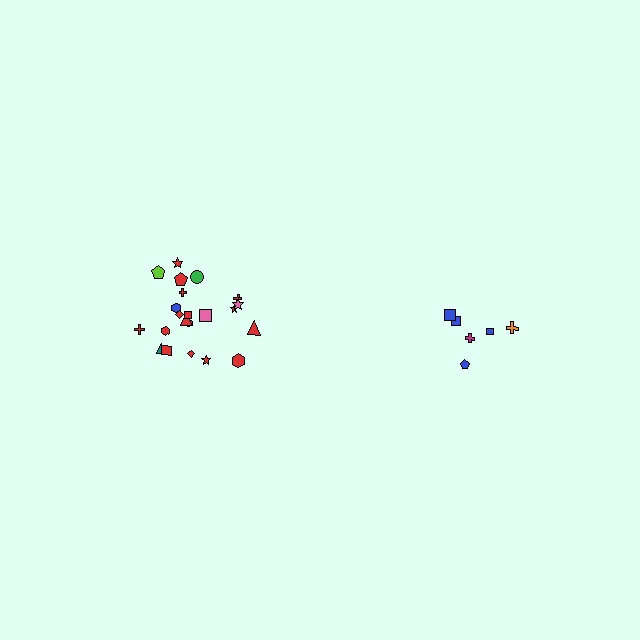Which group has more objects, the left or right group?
The left group.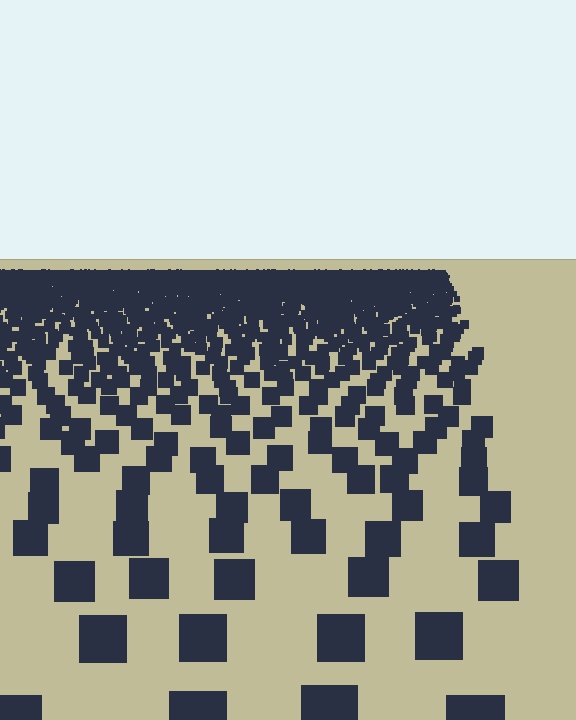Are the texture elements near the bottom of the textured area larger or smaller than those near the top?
Larger. Near the bottom, elements are closer to the viewer and appear at a bigger on-screen size.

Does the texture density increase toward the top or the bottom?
Density increases toward the top.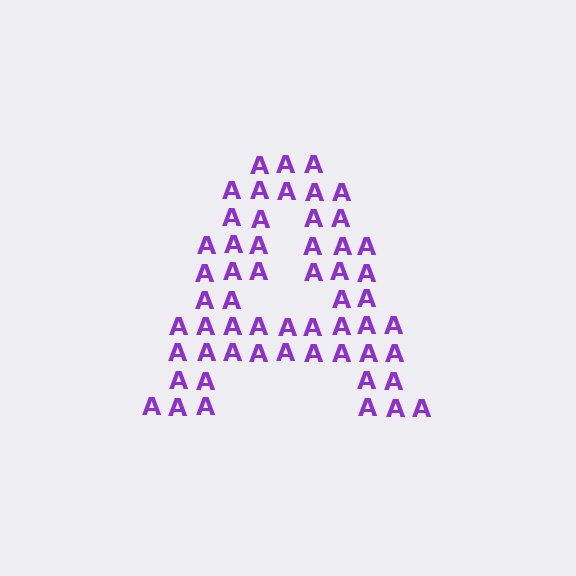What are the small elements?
The small elements are letter A's.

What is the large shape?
The large shape is the letter A.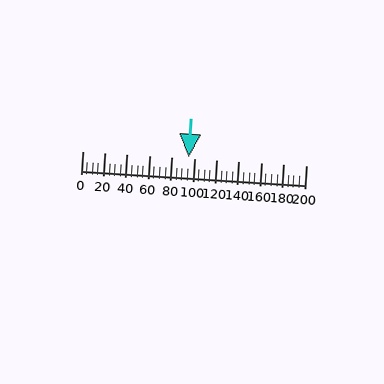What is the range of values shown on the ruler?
The ruler shows values from 0 to 200.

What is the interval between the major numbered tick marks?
The major tick marks are spaced 20 units apart.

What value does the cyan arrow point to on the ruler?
The cyan arrow points to approximately 95.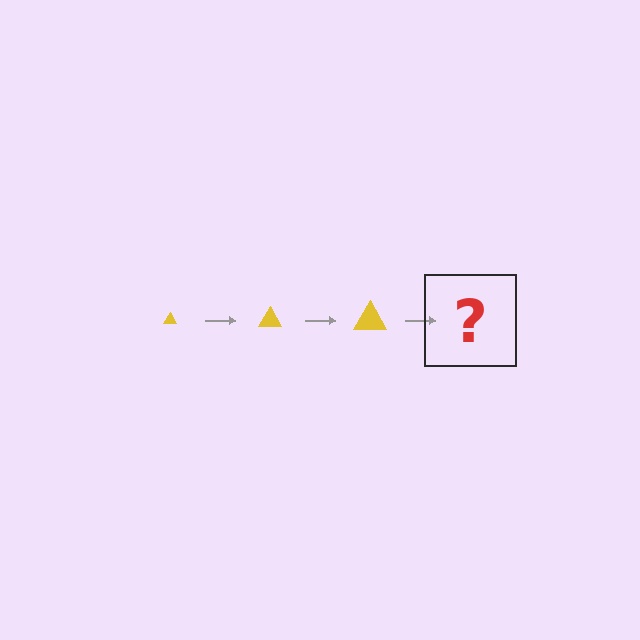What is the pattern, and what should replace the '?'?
The pattern is that the triangle gets progressively larger each step. The '?' should be a yellow triangle, larger than the previous one.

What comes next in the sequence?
The next element should be a yellow triangle, larger than the previous one.